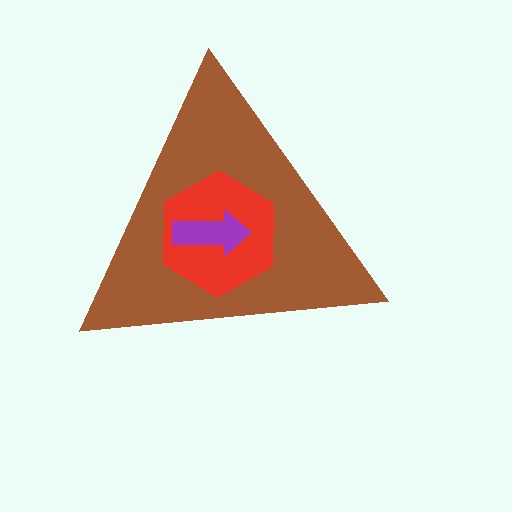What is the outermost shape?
The brown triangle.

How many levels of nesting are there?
3.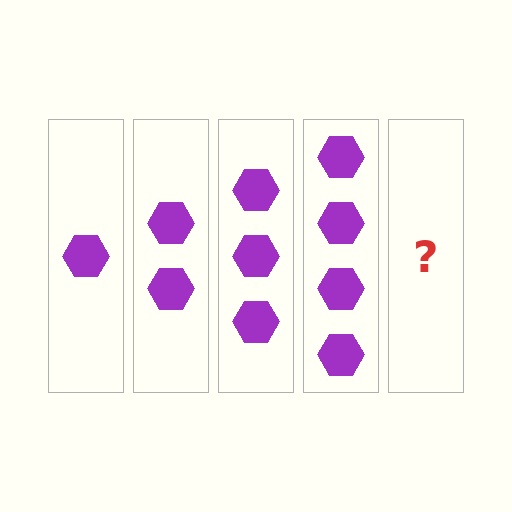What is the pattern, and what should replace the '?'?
The pattern is that each step adds one more hexagon. The '?' should be 5 hexagons.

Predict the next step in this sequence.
The next step is 5 hexagons.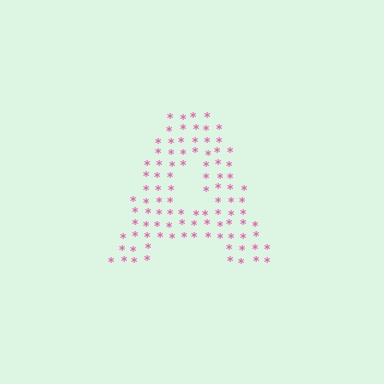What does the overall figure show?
The overall figure shows the letter A.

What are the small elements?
The small elements are asterisks.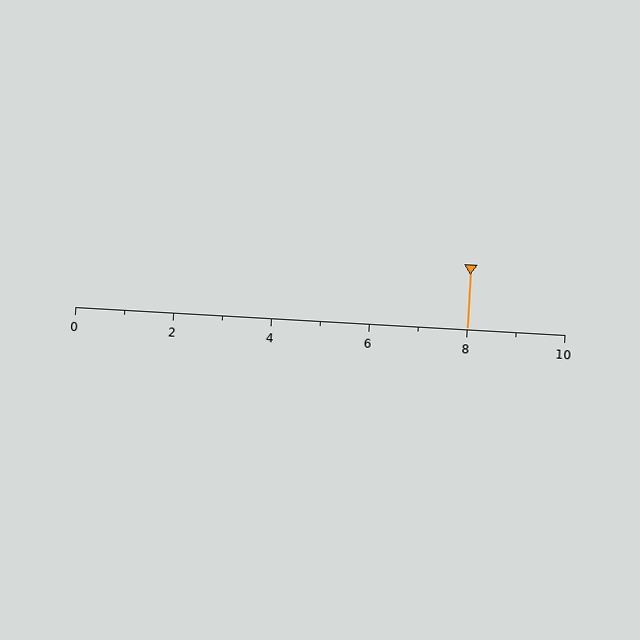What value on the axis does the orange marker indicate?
The marker indicates approximately 8.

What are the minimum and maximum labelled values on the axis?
The axis runs from 0 to 10.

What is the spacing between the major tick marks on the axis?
The major ticks are spaced 2 apart.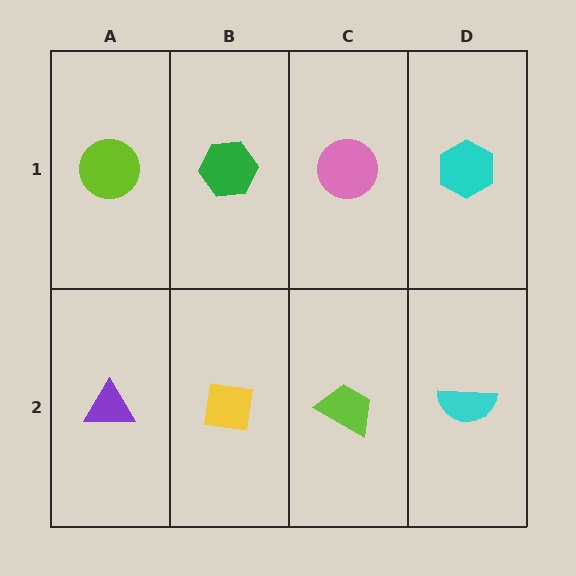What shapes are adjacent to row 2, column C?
A pink circle (row 1, column C), a yellow square (row 2, column B), a cyan semicircle (row 2, column D).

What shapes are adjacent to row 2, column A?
A lime circle (row 1, column A), a yellow square (row 2, column B).